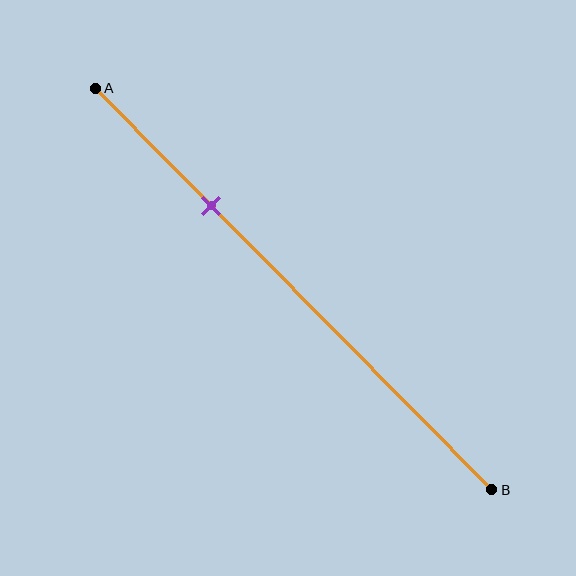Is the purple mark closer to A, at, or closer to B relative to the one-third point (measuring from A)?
The purple mark is closer to point A than the one-third point of segment AB.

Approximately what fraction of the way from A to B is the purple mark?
The purple mark is approximately 30% of the way from A to B.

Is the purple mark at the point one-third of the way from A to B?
No, the mark is at about 30% from A, not at the 33% one-third point.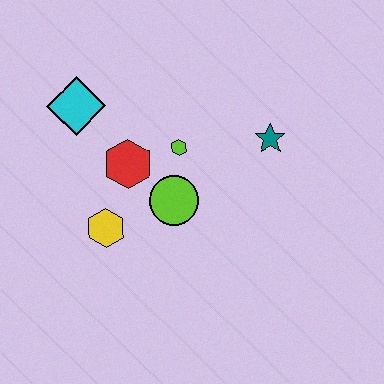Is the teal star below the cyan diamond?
Yes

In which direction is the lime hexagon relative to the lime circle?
The lime hexagon is above the lime circle.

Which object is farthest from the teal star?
The cyan diamond is farthest from the teal star.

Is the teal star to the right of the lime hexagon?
Yes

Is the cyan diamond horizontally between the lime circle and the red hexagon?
No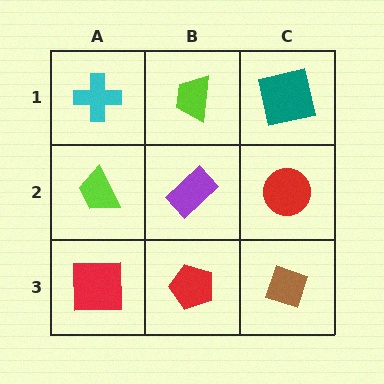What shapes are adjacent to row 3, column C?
A red circle (row 2, column C), a red pentagon (row 3, column B).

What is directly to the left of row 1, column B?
A cyan cross.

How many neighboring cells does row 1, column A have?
2.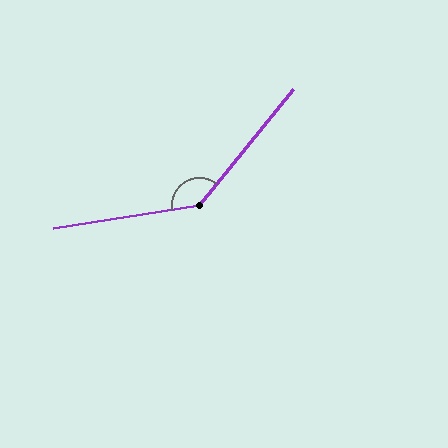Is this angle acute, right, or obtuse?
It is obtuse.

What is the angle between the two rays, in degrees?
Approximately 138 degrees.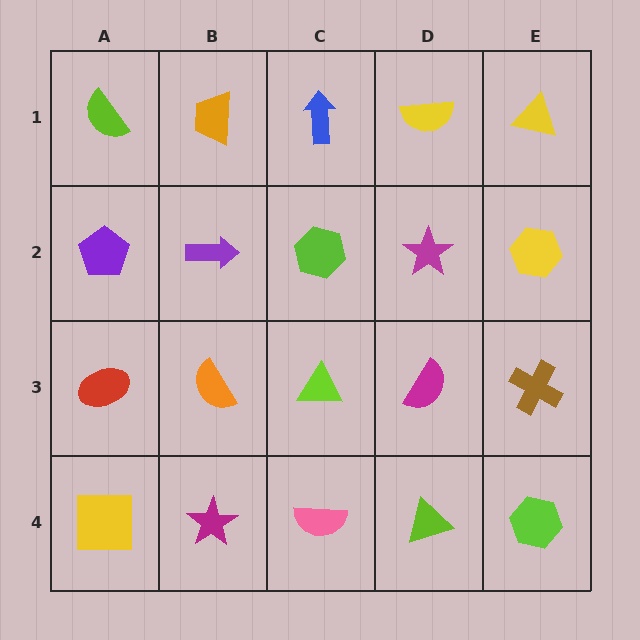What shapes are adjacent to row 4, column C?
A lime triangle (row 3, column C), a magenta star (row 4, column B), a lime triangle (row 4, column D).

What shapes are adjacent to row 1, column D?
A magenta star (row 2, column D), a blue arrow (row 1, column C), a yellow triangle (row 1, column E).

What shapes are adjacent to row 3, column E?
A yellow hexagon (row 2, column E), a lime hexagon (row 4, column E), a magenta semicircle (row 3, column D).